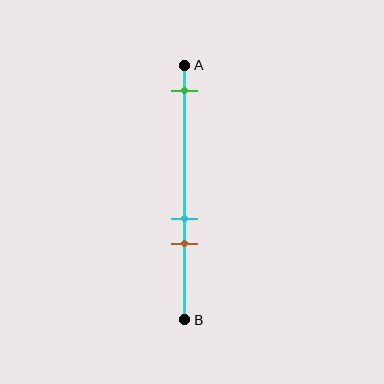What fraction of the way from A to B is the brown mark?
The brown mark is approximately 70% (0.7) of the way from A to B.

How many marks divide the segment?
There are 3 marks dividing the segment.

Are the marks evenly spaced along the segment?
No, the marks are not evenly spaced.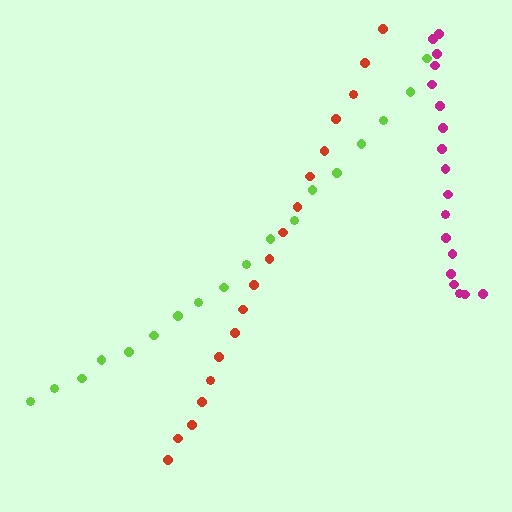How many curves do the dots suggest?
There are 3 distinct paths.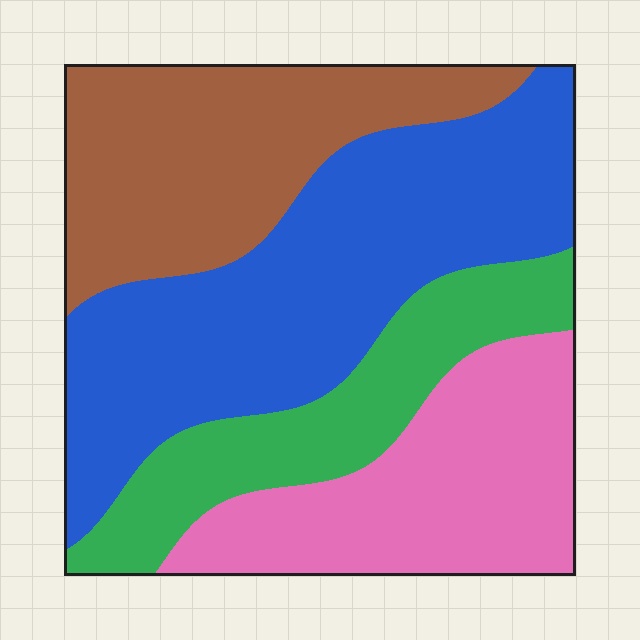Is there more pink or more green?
Pink.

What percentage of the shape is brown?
Brown takes up about one quarter (1/4) of the shape.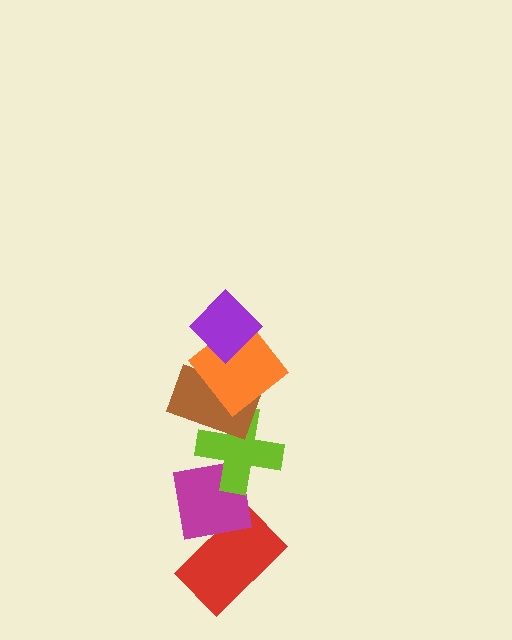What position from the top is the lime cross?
The lime cross is 4th from the top.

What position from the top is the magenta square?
The magenta square is 5th from the top.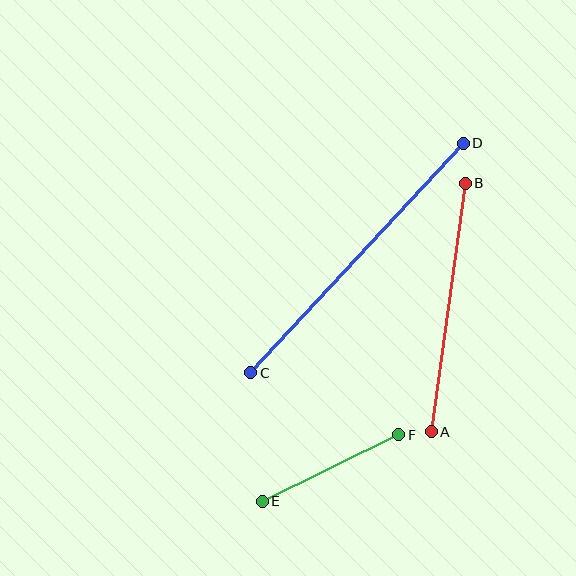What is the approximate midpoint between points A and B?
The midpoint is at approximately (448, 308) pixels.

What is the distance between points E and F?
The distance is approximately 152 pixels.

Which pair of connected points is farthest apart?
Points C and D are farthest apart.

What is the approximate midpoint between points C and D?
The midpoint is at approximately (357, 258) pixels.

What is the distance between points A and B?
The distance is approximately 250 pixels.